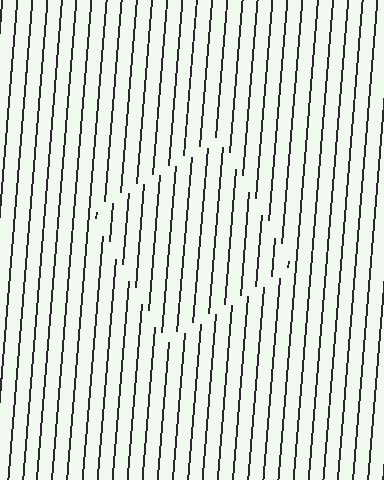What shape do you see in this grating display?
An illusory square. The interior of the shape contains the same grating, shifted by half a period — the contour is defined by the phase discontinuity where line-ends from the inner and outer gratings abut.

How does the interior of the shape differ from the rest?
The interior of the shape contains the same grating, shifted by half a period — the contour is defined by the phase discontinuity where line-ends from the inner and outer gratings abut.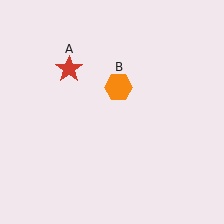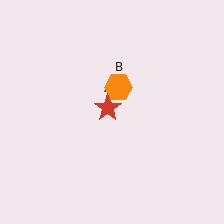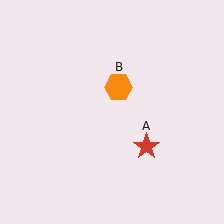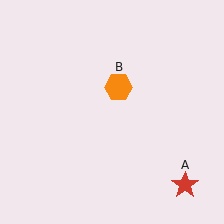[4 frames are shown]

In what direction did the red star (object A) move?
The red star (object A) moved down and to the right.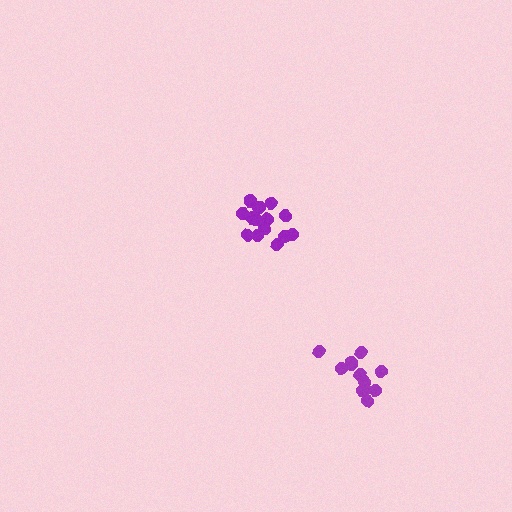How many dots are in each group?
Group 1: 15 dots, Group 2: 12 dots (27 total).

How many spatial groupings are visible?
There are 2 spatial groupings.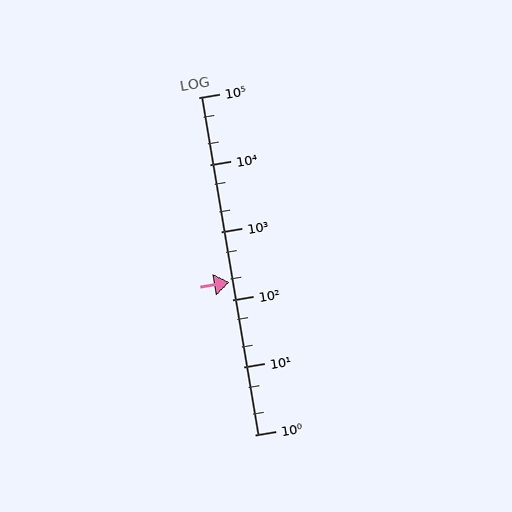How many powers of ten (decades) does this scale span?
The scale spans 5 decades, from 1 to 100000.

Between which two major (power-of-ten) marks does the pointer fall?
The pointer is between 100 and 1000.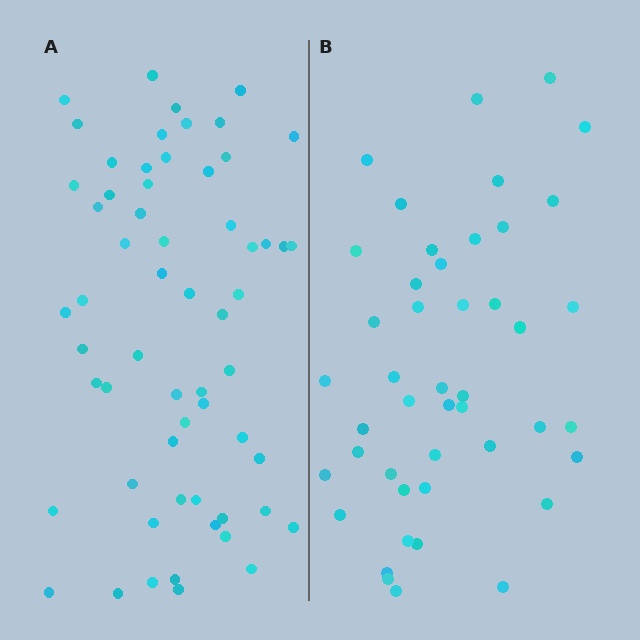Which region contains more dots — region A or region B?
Region A (the left region) has more dots.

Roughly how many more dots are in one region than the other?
Region A has approximately 15 more dots than region B.